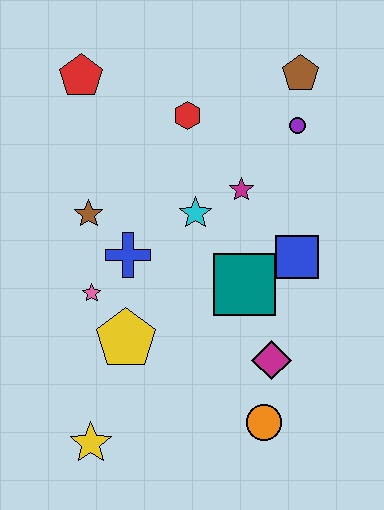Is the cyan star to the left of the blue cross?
No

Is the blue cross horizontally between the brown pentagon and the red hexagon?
No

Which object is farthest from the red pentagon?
The orange circle is farthest from the red pentagon.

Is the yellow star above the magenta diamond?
No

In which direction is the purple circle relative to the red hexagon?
The purple circle is to the right of the red hexagon.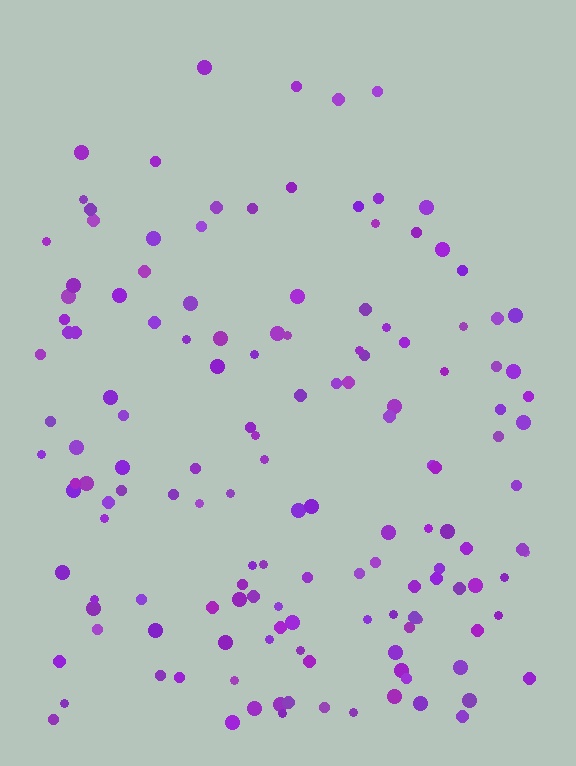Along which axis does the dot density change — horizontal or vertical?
Vertical.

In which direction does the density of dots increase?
From top to bottom, with the bottom side densest.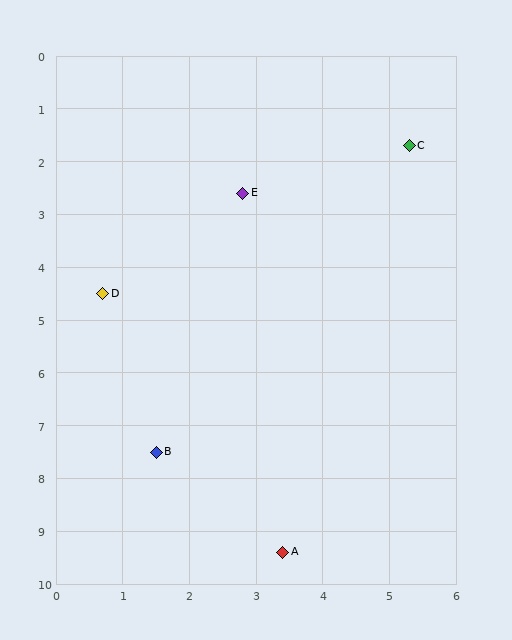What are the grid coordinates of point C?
Point C is at approximately (5.3, 1.7).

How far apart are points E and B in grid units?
Points E and B are about 5.1 grid units apart.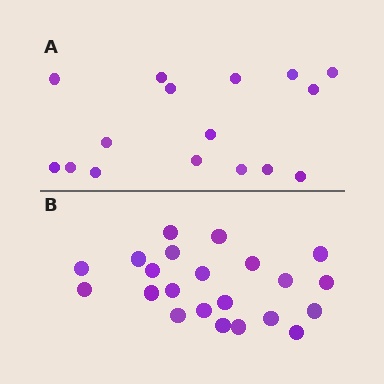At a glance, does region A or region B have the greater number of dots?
Region B (the bottom region) has more dots.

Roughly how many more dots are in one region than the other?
Region B has about 6 more dots than region A.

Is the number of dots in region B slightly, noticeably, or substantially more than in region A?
Region B has noticeably more, but not dramatically so. The ratio is roughly 1.4 to 1.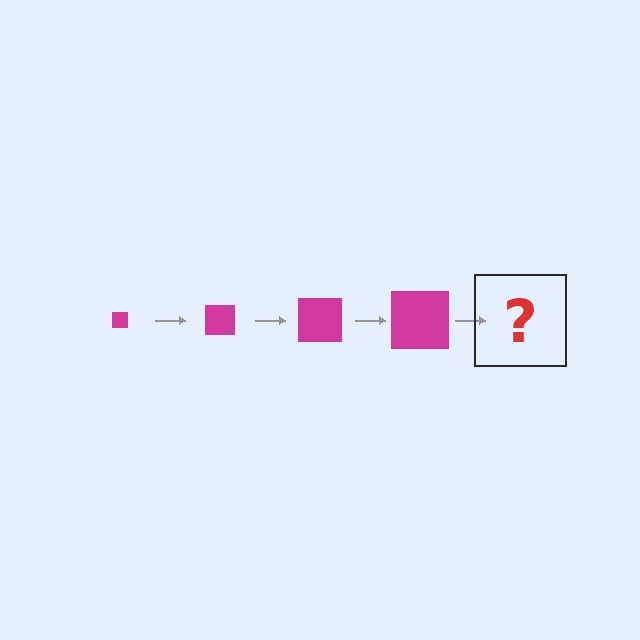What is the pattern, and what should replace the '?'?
The pattern is that the square gets progressively larger each step. The '?' should be a magenta square, larger than the previous one.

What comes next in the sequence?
The next element should be a magenta square, larger than the previous one.